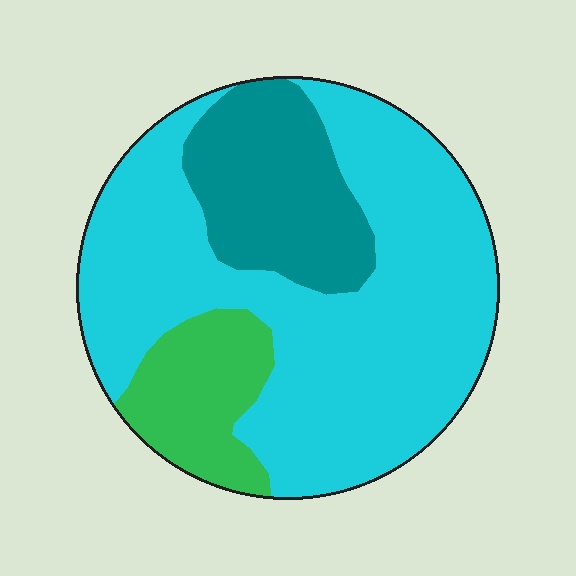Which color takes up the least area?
Green, at roughly 15%.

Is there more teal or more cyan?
Cyan.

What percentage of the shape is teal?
Teal covers 20% of the shape.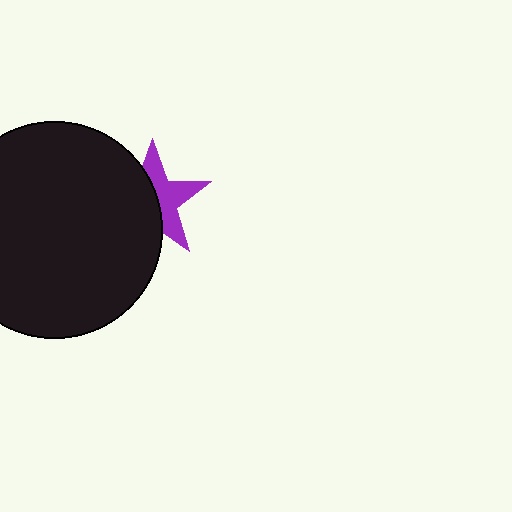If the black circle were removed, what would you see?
You would see the complete purple star.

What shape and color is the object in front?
The object in front is a black circle.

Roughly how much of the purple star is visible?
About half of it is visible (roughly 48%).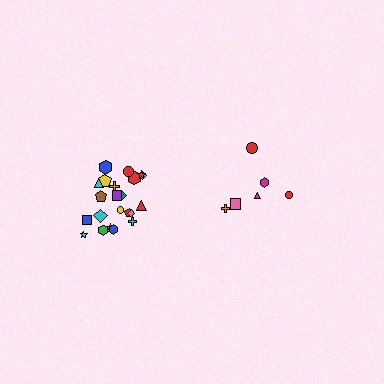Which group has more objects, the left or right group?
The left group.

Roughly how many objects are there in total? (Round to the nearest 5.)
Roughly 30 objects in total.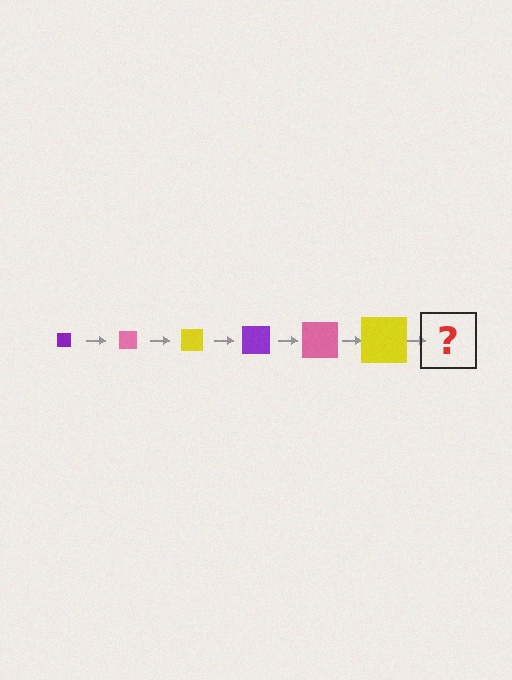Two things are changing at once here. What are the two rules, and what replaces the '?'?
The two rules are that the square grows larger each step and the color cycles through purple, pink, and yellow. The '?' should be a purple square, larger than the previous one.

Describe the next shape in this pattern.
It should be a purple square, larger than the previous one.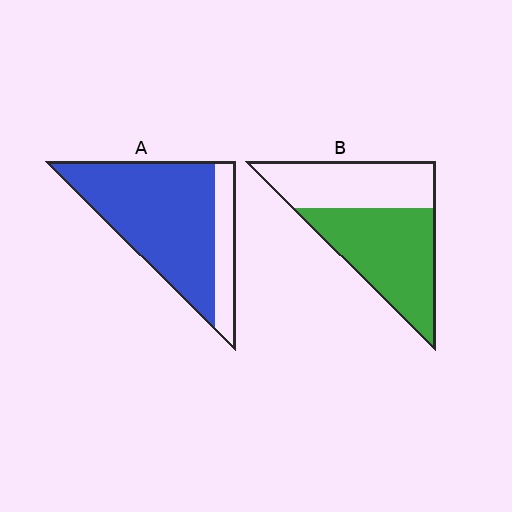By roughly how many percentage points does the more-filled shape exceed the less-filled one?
By roughly 25 percentage points (A over B).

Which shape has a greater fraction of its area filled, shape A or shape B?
Shape A.